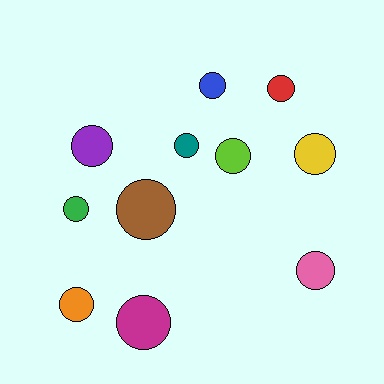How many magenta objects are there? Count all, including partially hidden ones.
There is 1 magenta object.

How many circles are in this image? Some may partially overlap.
There are 11 circles.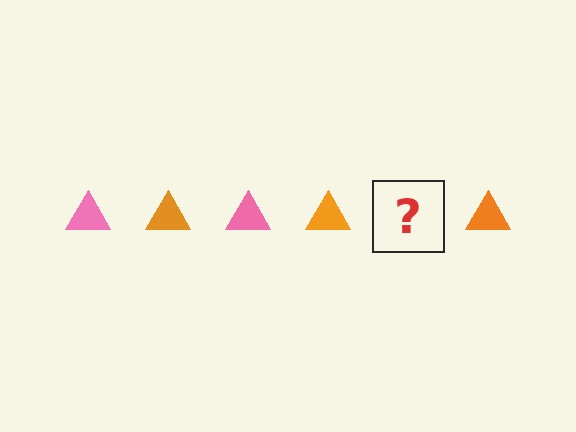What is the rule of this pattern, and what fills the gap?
The rule is that the pattern cycles through pink, orange triangles. The gap should be filled with a pink triangle.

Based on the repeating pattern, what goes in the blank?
The blank should be a pink triangle.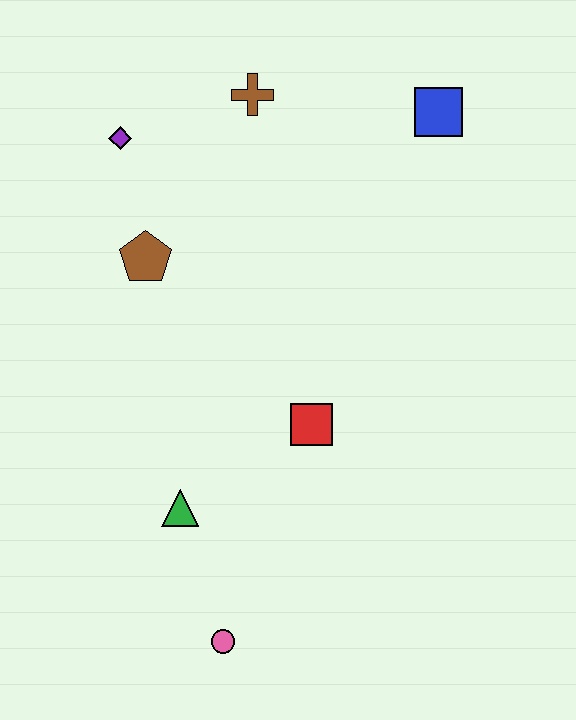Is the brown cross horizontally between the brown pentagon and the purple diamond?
No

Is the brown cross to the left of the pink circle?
No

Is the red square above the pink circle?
Yes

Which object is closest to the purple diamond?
The brown pentagon is closest to the purple diamond.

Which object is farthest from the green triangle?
The blue square is farthest from the green triangle.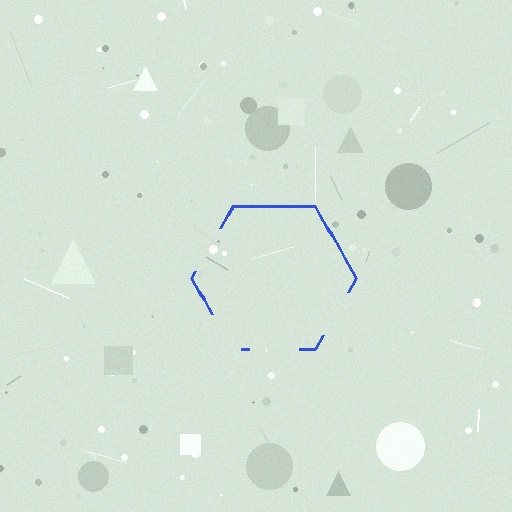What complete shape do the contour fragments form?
The contour fragments form a hexagon.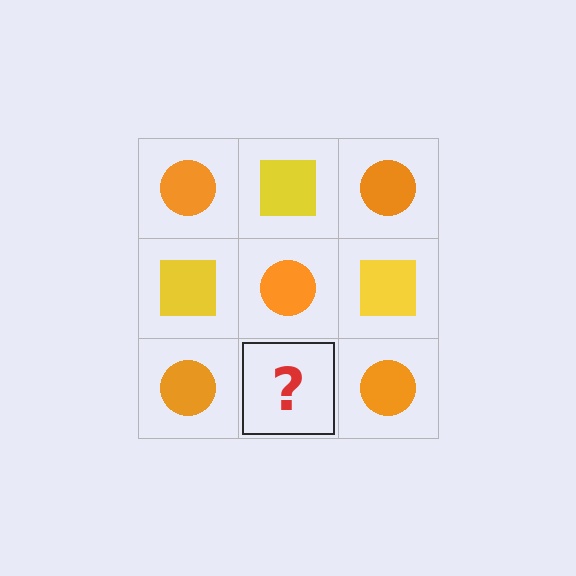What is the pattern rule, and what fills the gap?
The rule is that it alternates orange circle and yellow square in a checkerboard pattern. The gap should be filled with a yellow square.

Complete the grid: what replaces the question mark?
The question mark should be replaced with a yellow square.